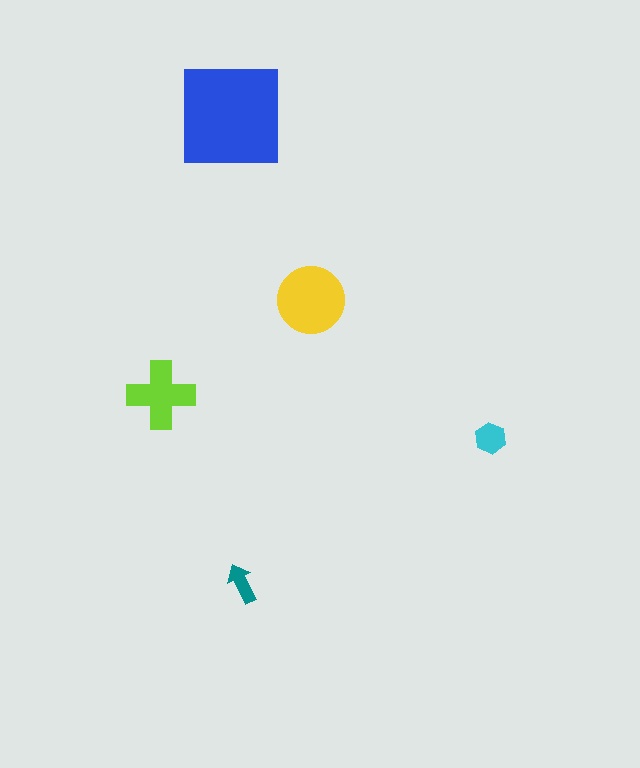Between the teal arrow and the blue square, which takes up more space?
The blue square.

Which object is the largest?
The blue square.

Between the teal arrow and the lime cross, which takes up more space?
The lime cross.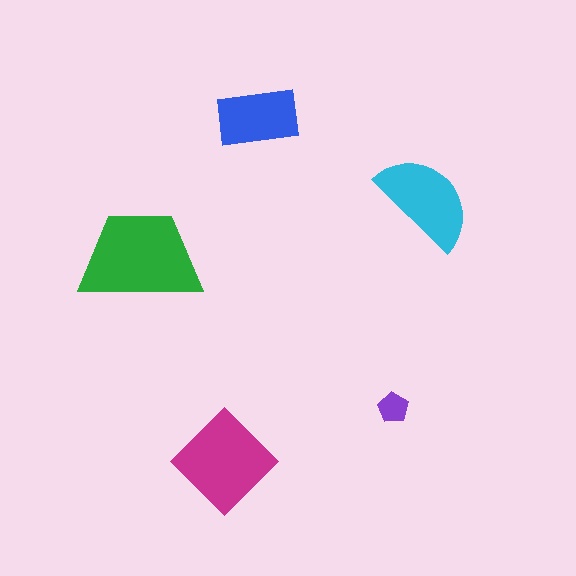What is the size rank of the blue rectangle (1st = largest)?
4th.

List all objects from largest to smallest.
The green trapezoid, the magenta diamond, the cyan semicircle, the blue rectangle, the purple pentagon.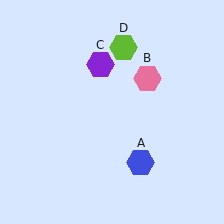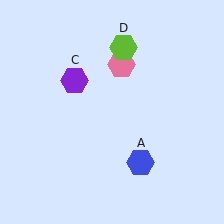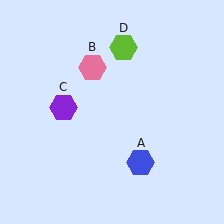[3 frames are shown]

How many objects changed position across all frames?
2 objects changed position: pink hexagon (object B), purple hexagon (object C).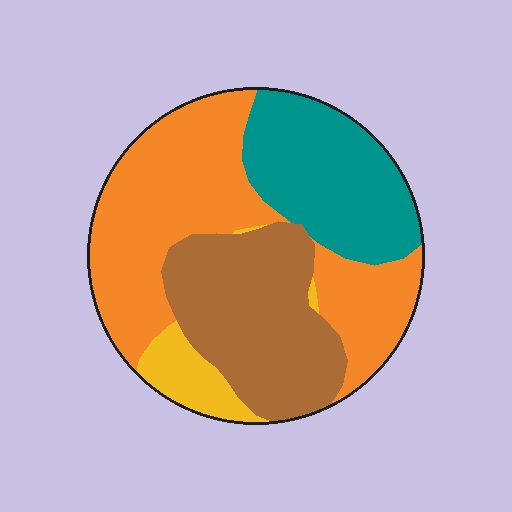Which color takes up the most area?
Orange, at roughly 40%.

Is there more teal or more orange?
Orange.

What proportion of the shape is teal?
Teal covers about 25% of the shape.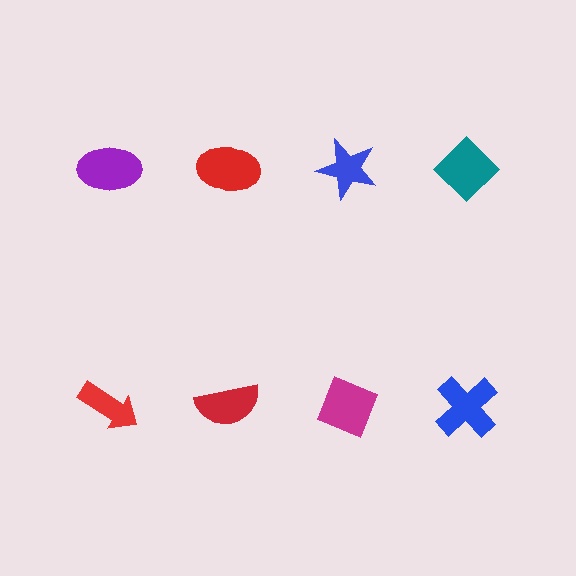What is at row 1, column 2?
A red ellipse.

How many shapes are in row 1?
4 shapes.